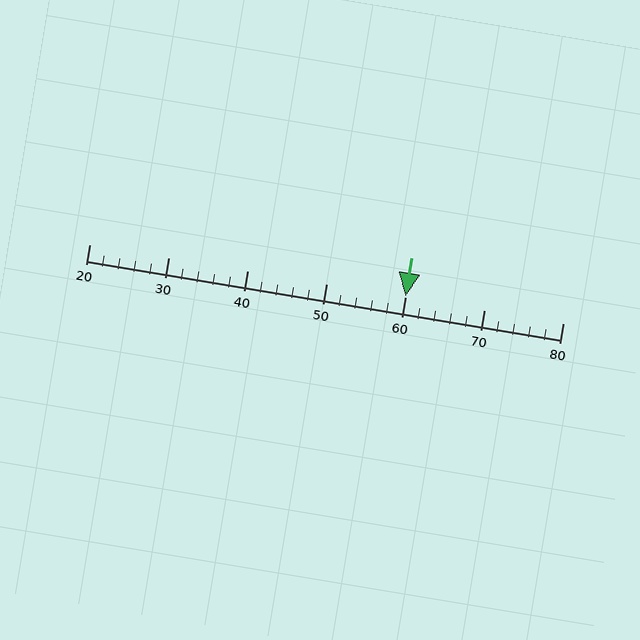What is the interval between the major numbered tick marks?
The major tick marks are spaced 10 units apart.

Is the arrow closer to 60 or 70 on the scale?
The arrow is closer to 60.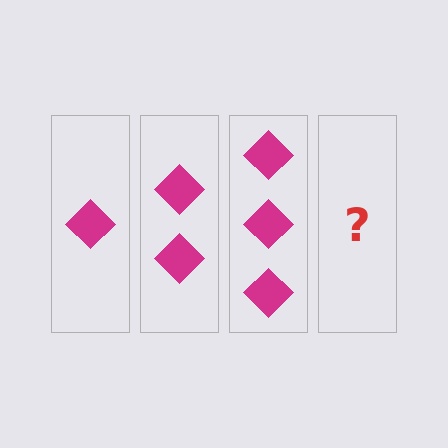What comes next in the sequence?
The next element should be 4 diamonds.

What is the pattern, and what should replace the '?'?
The pattern is that each step adds one more diamond. The '?' should be 4 diamonds.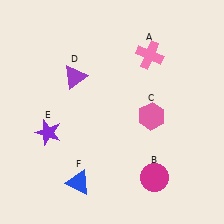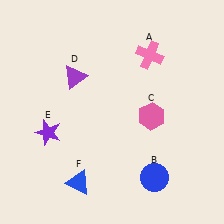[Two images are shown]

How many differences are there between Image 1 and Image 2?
There is 1 difference between the two images.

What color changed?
The circle (B) changed from magenta in Image 1 to blue in Image 2.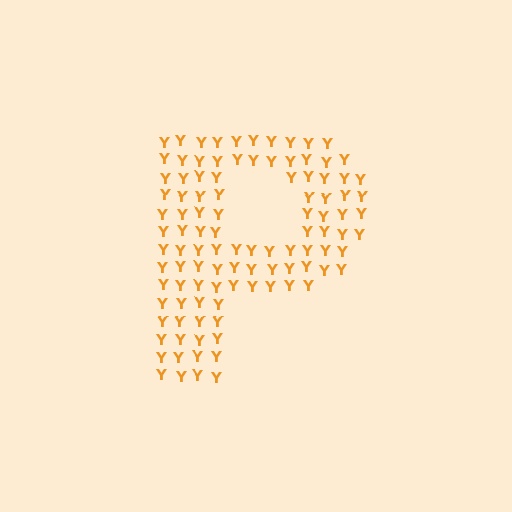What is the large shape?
The large shape is the letter P.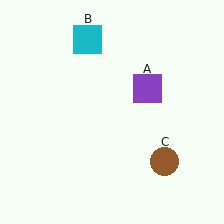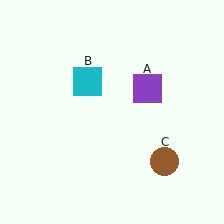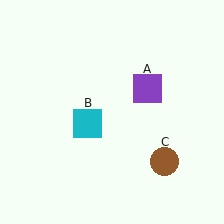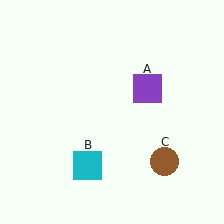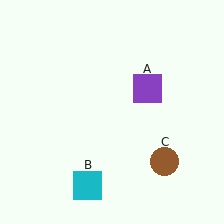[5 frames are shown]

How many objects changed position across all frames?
1 object changed position: cyan square (object B).